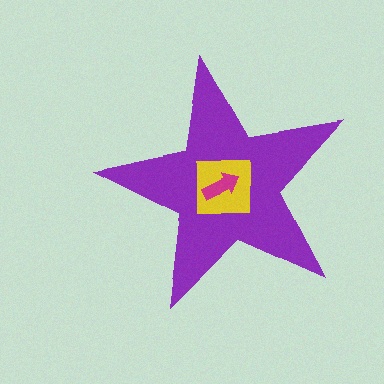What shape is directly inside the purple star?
The yellow square.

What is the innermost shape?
The magenta arrow.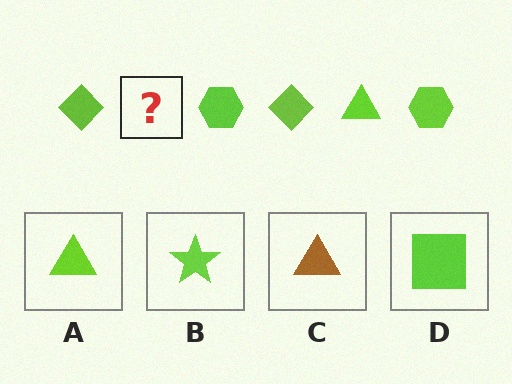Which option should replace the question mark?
Option A.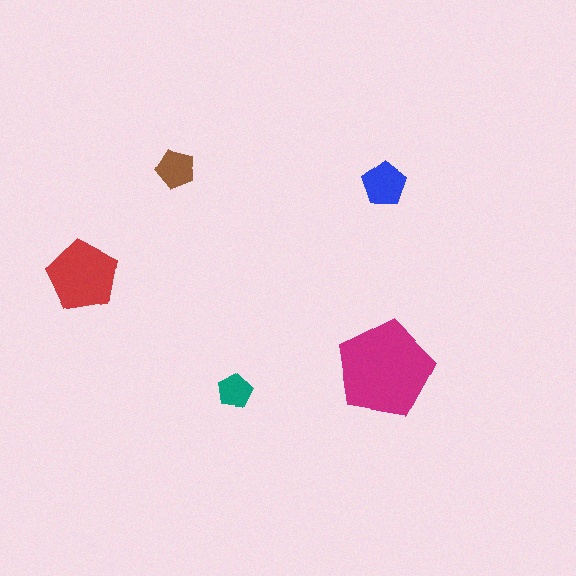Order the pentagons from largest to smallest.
the magenta one, the red one, the blue one, the brown one, the teal one.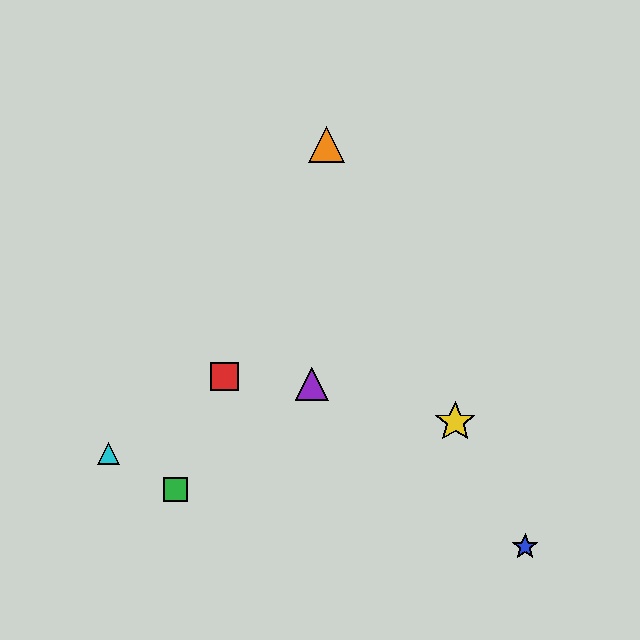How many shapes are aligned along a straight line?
3 shapes (the red square, the green square, the orange triangle) are aligned along a straight line.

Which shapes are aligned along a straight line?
The red square, the green square, the orange triangle are aligned along a straight line.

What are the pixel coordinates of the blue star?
The blue star is at (525, 547).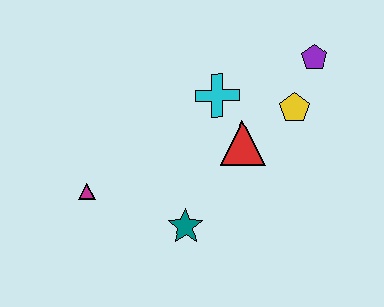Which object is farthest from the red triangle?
The magenta triangle is farthest from the red triangle.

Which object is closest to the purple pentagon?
The yellow pentagon is closest to the purple pentagon.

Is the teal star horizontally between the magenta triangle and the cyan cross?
Yes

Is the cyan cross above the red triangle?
Yes